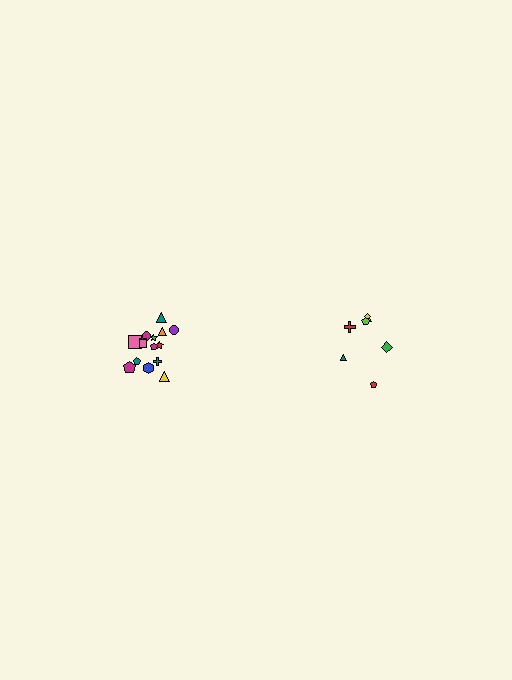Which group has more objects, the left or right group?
The left group.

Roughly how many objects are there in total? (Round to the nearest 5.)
Roughly 20 objects in total.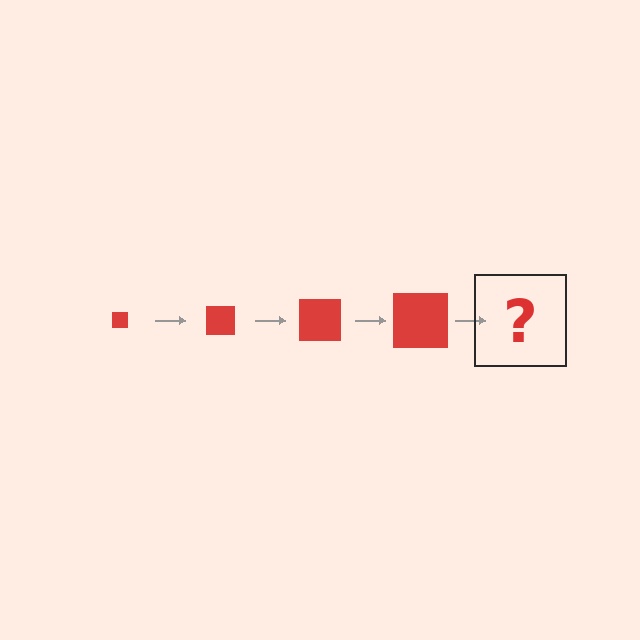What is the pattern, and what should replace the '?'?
The pattern is that the square gets progressively larger each step. The '?' should be a red square, larger than the previous one.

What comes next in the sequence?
The next element should be a red square, larger than the previous one.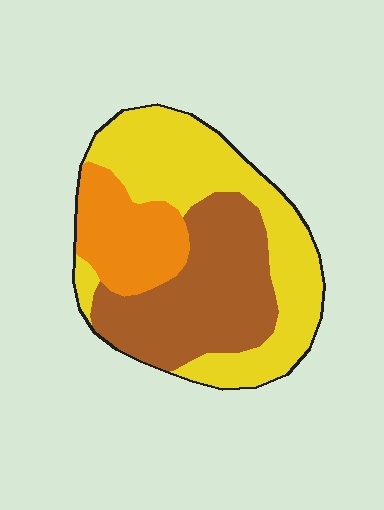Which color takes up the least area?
Orange, at roughly 20%.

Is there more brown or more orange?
Brown.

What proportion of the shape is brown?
Brown takes up about three eighths (3/8) of the shape.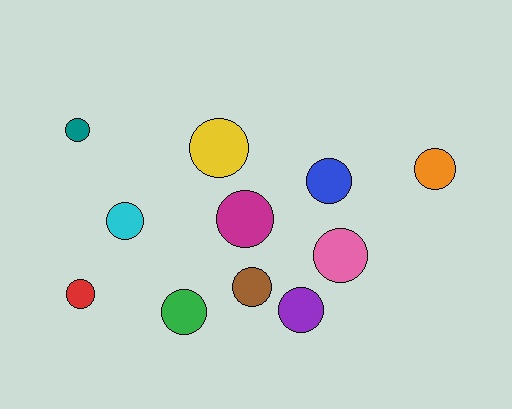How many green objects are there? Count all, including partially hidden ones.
There is 1 green object.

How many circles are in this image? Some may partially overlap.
There are 11 circles.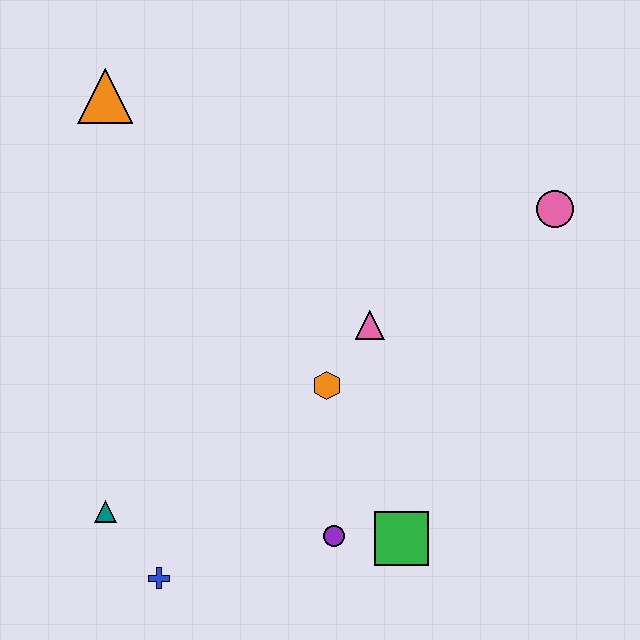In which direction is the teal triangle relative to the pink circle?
The teal triangle is to the left of the pink circle.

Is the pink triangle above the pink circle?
No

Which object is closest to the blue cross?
The teal triangle is closest to the blue cross.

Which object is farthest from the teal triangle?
The pink circle is farthest from the teal triangle.